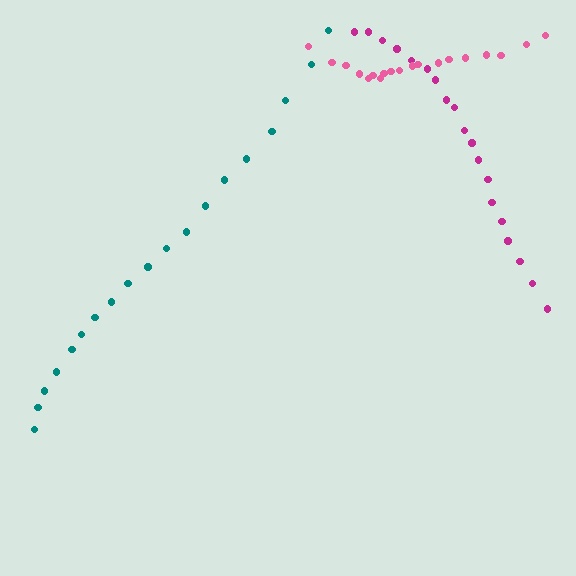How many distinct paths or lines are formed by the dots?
There are 3 distinct paths.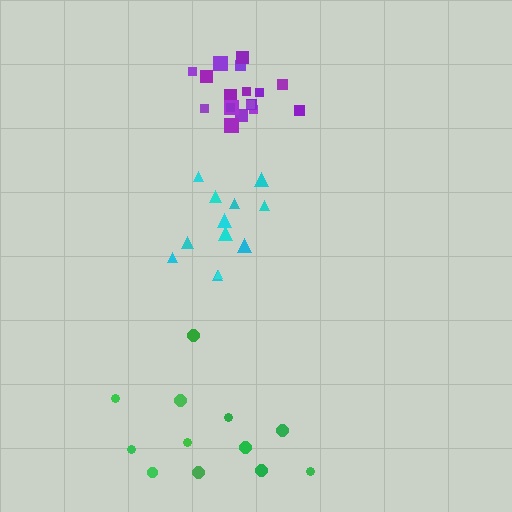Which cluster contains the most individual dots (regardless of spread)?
Purple (18).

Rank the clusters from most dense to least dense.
purple, cyan, green.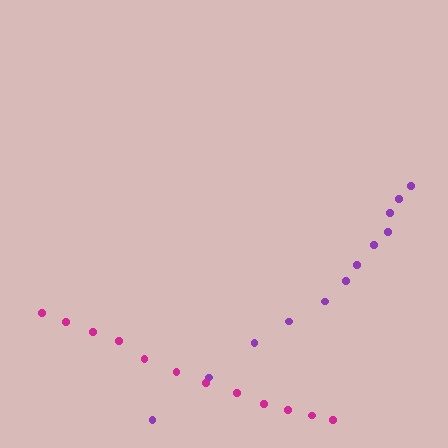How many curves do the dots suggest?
There are 2 distinct paths.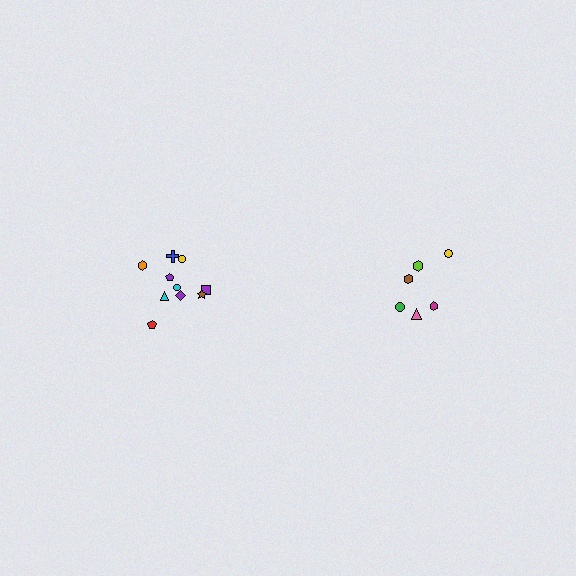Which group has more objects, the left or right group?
The left group.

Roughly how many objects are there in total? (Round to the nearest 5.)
Roughly 15 objects in total.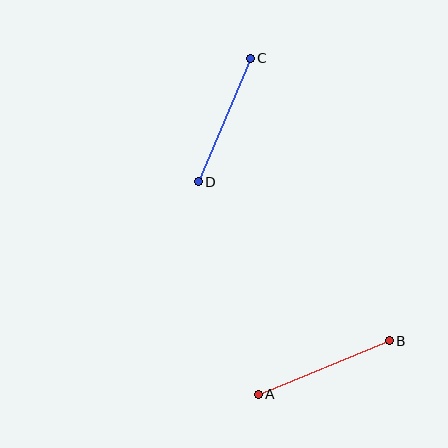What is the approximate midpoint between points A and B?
The midpoint is at approximately (324, 367) pixels.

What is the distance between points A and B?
The distance is approximately 142 pixels.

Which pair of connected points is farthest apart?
Points A and B are farthest apart.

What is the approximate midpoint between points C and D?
The midpoint is at approximately (224, 120) pixels.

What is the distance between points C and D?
The distance is approximately 134 pixels.